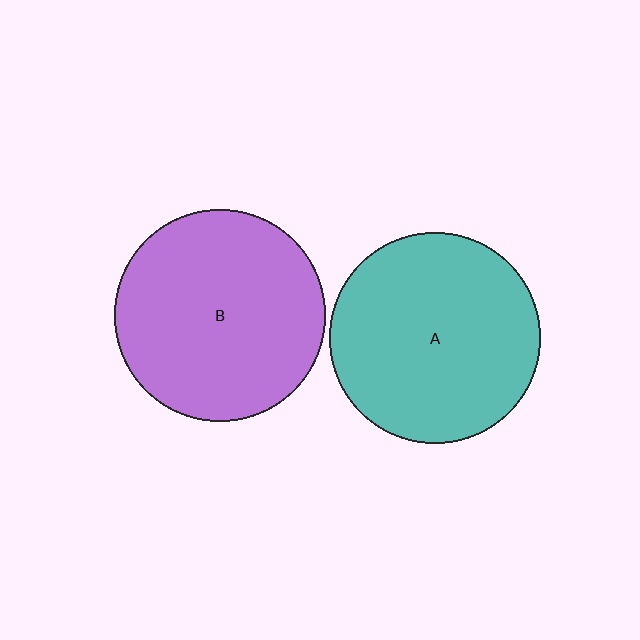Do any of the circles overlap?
No, none of the circles overlap.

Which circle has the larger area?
Circle A (teal).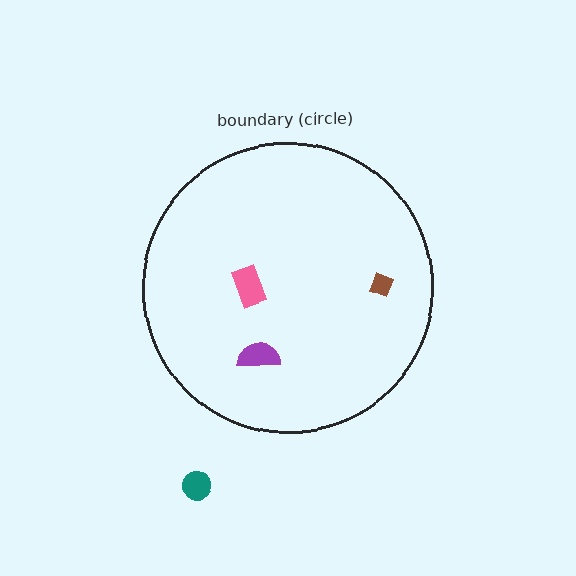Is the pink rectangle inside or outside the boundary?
Inside.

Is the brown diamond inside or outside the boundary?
Inside.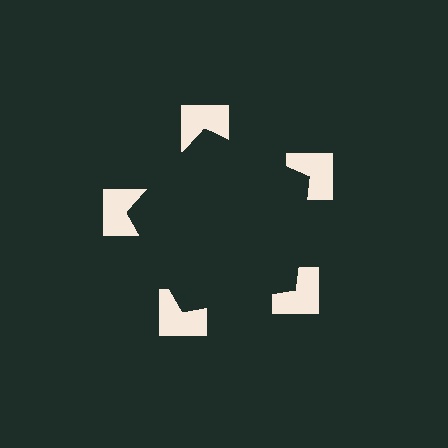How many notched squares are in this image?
There are 5 — one at each vertex of the illusory pentagon.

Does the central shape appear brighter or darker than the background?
It typically appears slightly darker than the background, even though no actual brightness change is drawn.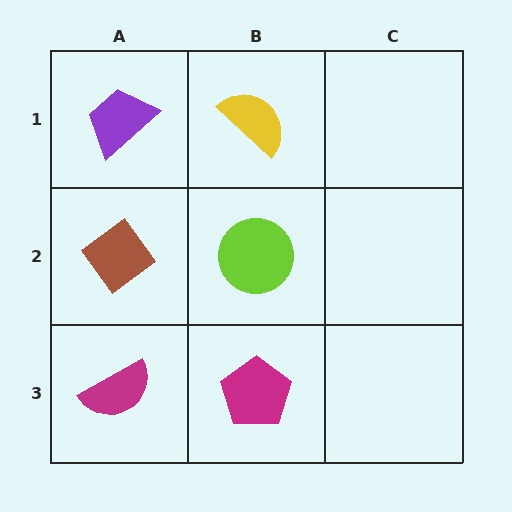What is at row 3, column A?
A magenta semicircle.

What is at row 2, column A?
A brown diamond.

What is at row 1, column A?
A purple trapezoid.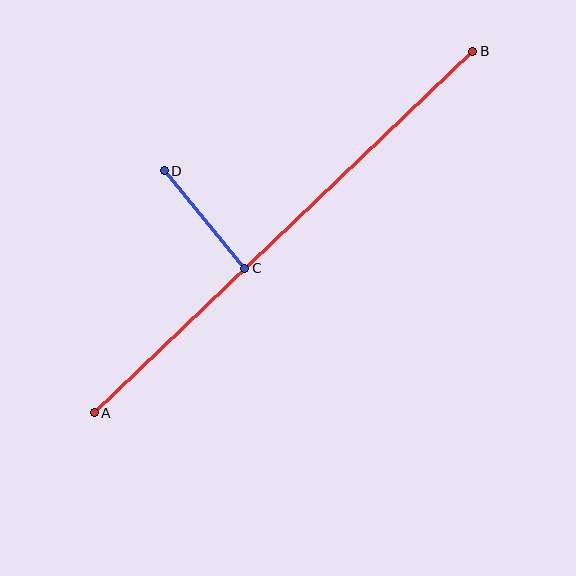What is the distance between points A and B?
The distance is approximately 523 pixels.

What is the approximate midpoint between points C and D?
The midpoint is at approximately (204, 220) pixels.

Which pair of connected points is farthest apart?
Points A and B are farthest apart.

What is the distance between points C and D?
The distance is approximately 127 pixels.